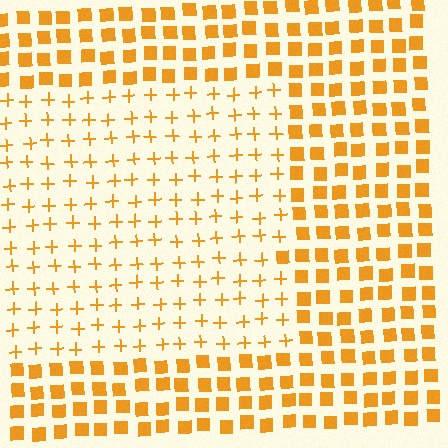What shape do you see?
I see a rectangle.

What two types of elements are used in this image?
The image uses plus signs inside the rectangle region and squares outside it.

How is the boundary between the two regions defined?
The boundary is defined by a change in element shape: plus signs inside vs. squares outside. All elements share the same color and spacing.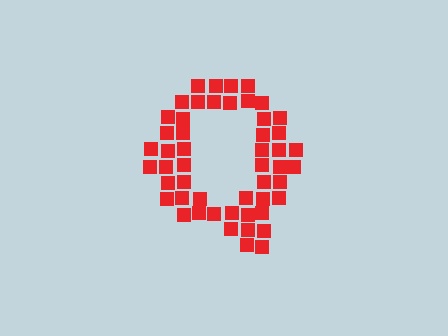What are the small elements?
The small elements are squares.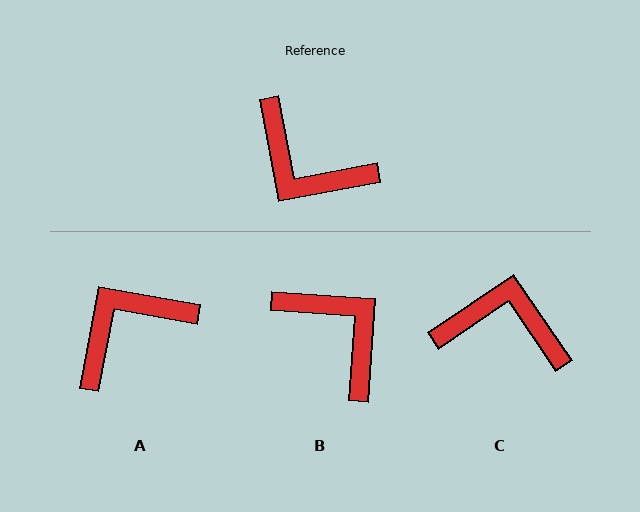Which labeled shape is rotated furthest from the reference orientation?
B, about 165 degrees away.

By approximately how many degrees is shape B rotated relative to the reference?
Approximately 165 degrees counter-clockwise.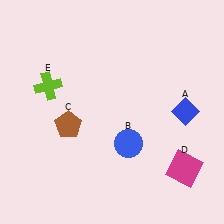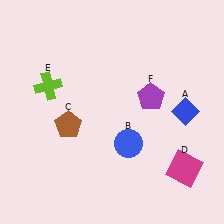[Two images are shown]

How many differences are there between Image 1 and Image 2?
There is 1 difference between the two images.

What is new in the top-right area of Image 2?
A purple pentagon (F) was added in the top-right area of Image 2.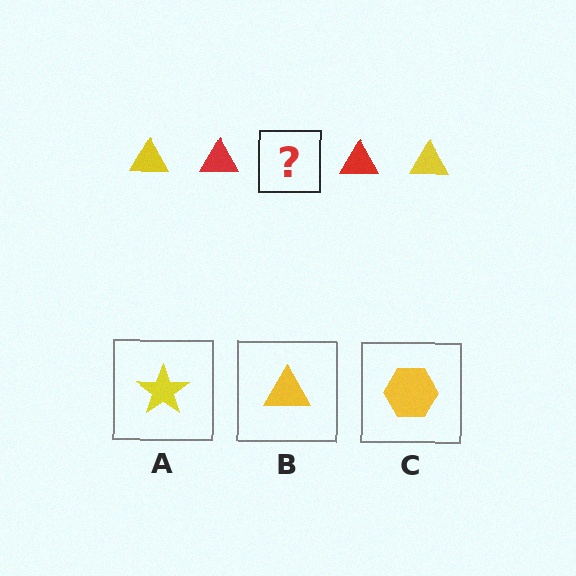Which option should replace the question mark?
Option B.